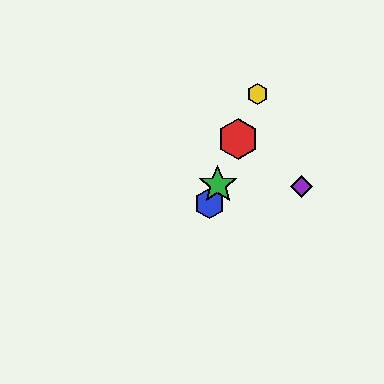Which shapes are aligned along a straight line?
The red hexagon, the blue hexagon, the green star, the yellow hexagon are aligned along a straight line.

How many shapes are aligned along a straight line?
4 shapes (the red hexagon, the blue hexagon, the green star, the yellow hexagon) are aligned along a straight line.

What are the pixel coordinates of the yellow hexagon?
The yellow hexagon is at (258, 94).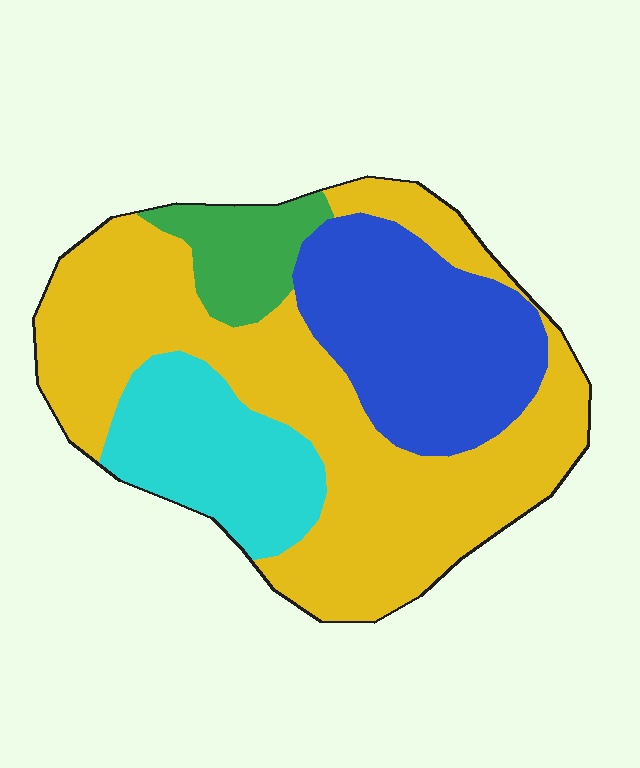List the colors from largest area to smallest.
From largest to smallest: yellow, blue, cyan, green.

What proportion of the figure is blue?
Blue takes up about one quarter (1/4) of the figure.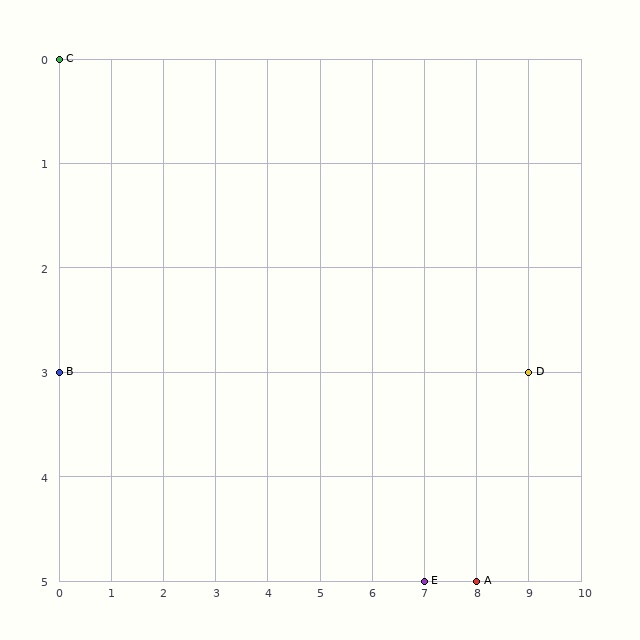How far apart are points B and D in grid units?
Points B and D are 9 columns apart.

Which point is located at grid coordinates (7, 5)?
Point E is at (7, 5).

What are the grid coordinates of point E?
Point E is at grid coordinates (7, 5).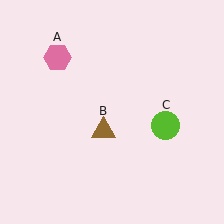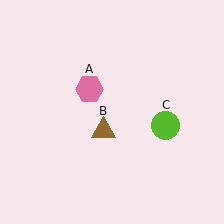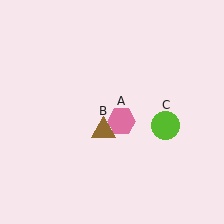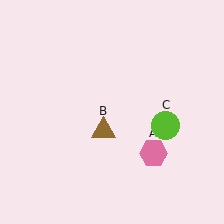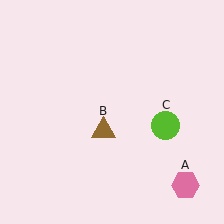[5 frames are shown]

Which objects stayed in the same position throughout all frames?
Brown triangle (object B) and lime circle (object C) remained stationary.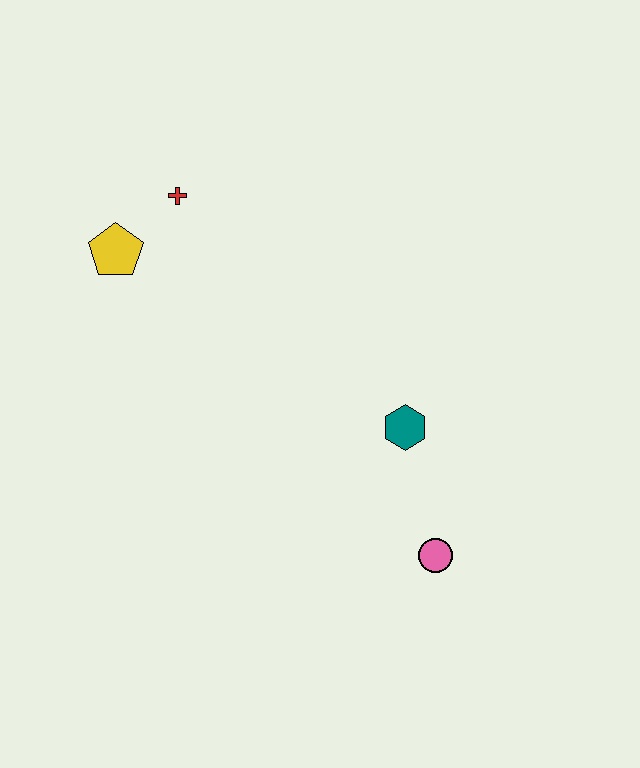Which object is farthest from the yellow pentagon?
The pink circle is farthest from the yellow pentagon.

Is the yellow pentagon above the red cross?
No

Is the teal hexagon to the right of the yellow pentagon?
Yes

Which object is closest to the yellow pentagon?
The red cross is closest to the yellow pentagon.